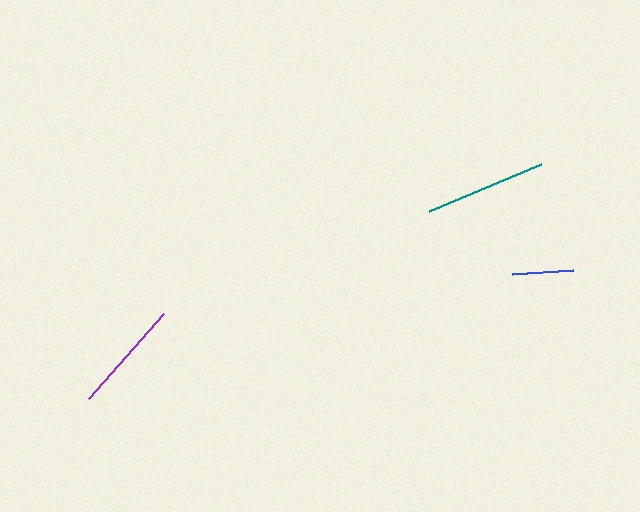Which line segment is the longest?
The teal line is the longest at approximately 121 pixels.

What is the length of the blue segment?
The blue segment is approximately 61 pixels long.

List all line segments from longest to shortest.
From longest to shortest: teal, purple, blue.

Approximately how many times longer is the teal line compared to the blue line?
The teal line is approximately 2.0 times the length of the blue line.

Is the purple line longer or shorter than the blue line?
The purple line is longer than the blue line.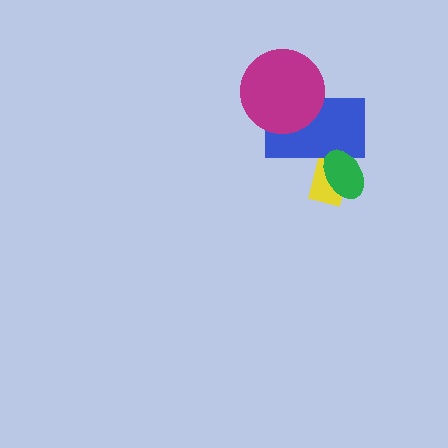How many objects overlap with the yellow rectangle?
2 objects overlap with the yellow rectangle.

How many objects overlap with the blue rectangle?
3 objects overlap with the blue rectangle.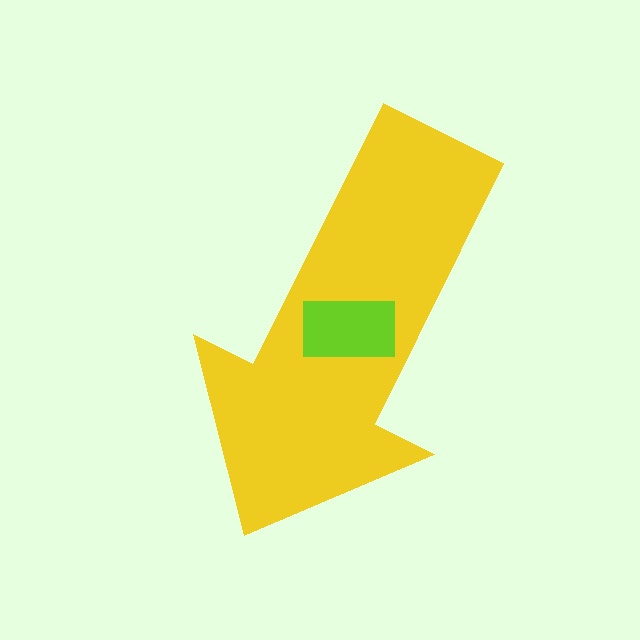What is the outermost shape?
The yellow arrow.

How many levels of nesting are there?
2.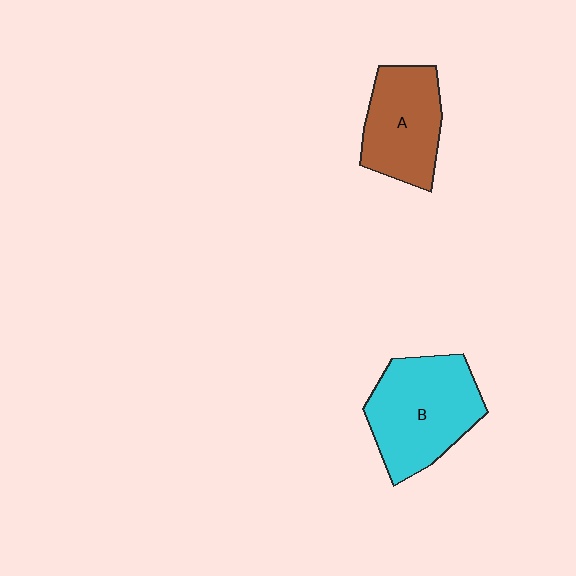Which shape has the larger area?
Shape B (cyan).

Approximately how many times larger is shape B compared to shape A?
Approximately 1.3 times.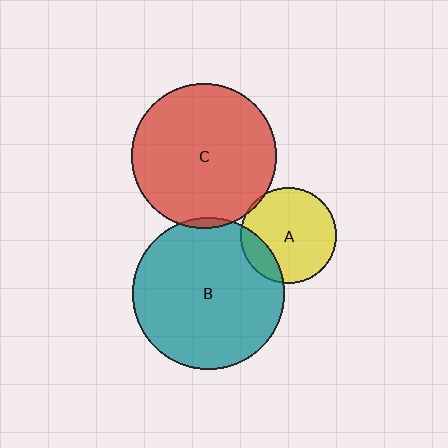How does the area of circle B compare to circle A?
Approximately 2.5 times.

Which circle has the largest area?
Circle B (teal).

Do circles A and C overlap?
Yes.